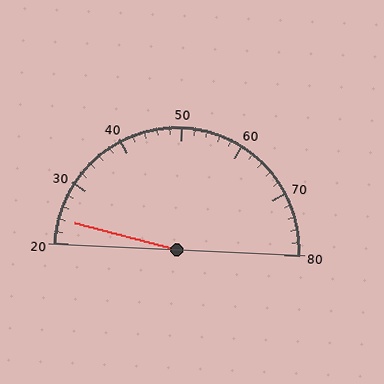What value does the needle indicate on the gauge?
The needle indicates approximately 24.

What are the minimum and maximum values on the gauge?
The gauge ranges from 20 to 80.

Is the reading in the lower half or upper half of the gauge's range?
The reading is in the lower half of the range (20 to 80).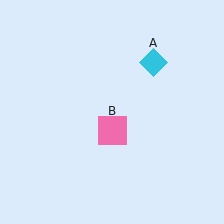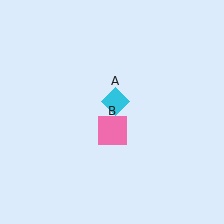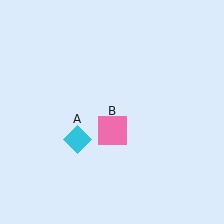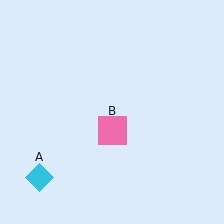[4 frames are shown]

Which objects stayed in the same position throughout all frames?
Pink square (object B) remained stationary.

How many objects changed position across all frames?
1 object changed position: cyan diamond (object A).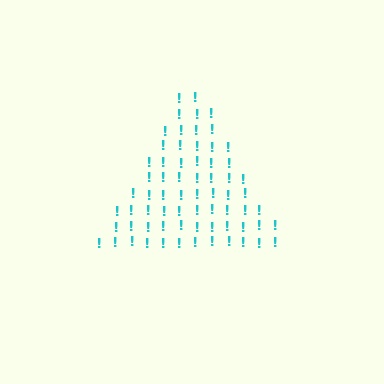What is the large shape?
The large shape is a triangle.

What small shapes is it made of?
It is made of small exclamation marks.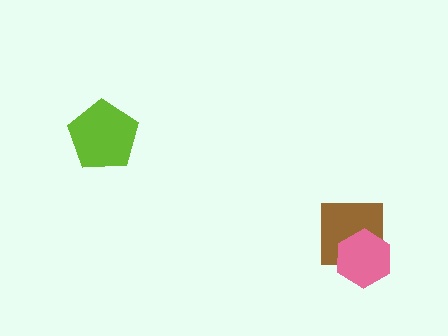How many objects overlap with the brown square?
1 object overlaps with the brown square.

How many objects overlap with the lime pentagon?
0 objects overlap with the lime pentagon.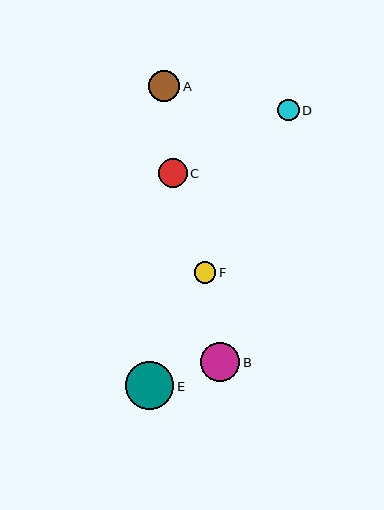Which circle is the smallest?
Circle D is the smallest with a size of approximately 21 pixels.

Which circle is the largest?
Circle E is the largest with a size of approximately 48 pixels.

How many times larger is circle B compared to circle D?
Circle B is approximately 1.8 times the size of circle D.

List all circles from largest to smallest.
From largest to smallest: E, B, A, C, F, D.